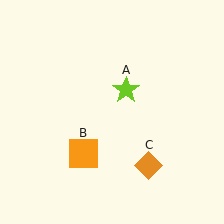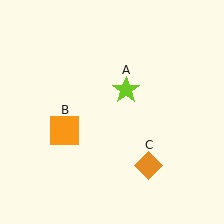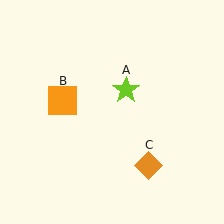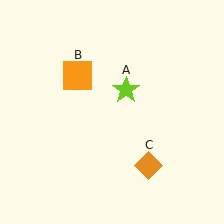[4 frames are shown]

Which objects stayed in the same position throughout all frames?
Lime star (object A) and orange diamond (object C) remained stationary.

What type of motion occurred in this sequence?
The orange square (object B) rotated clockwise around the center of the scene.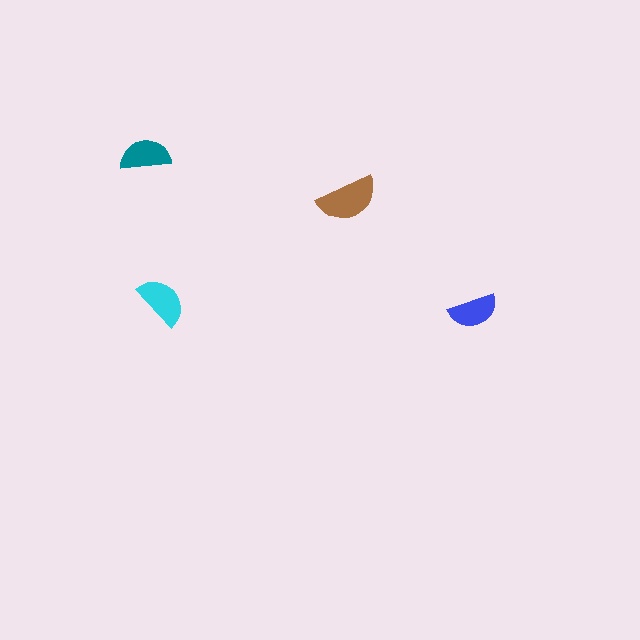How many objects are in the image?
There are 4 objects in the image.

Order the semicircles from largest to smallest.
the brown one, the cyan one, the teal one, the blue one.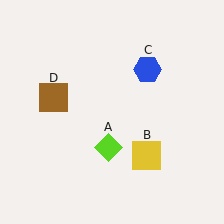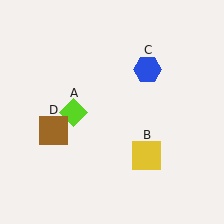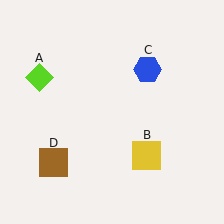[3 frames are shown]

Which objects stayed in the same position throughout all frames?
Yellow square (object B) and blue hexagon (object C) remained stationary.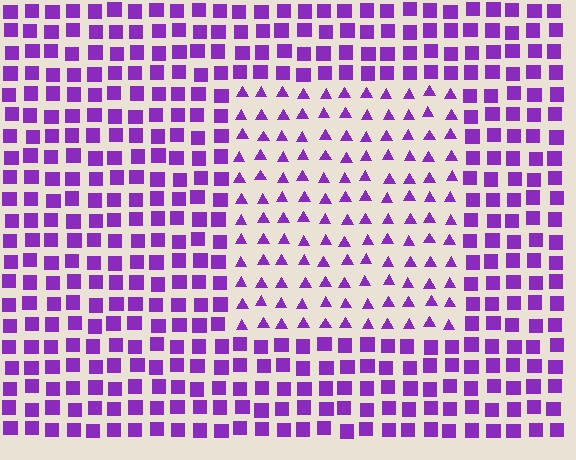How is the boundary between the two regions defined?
The boundary is defined by a change in element shape: triangles inside vs. squares outside. All elements share the same color and spacing.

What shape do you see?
I see a rectangle.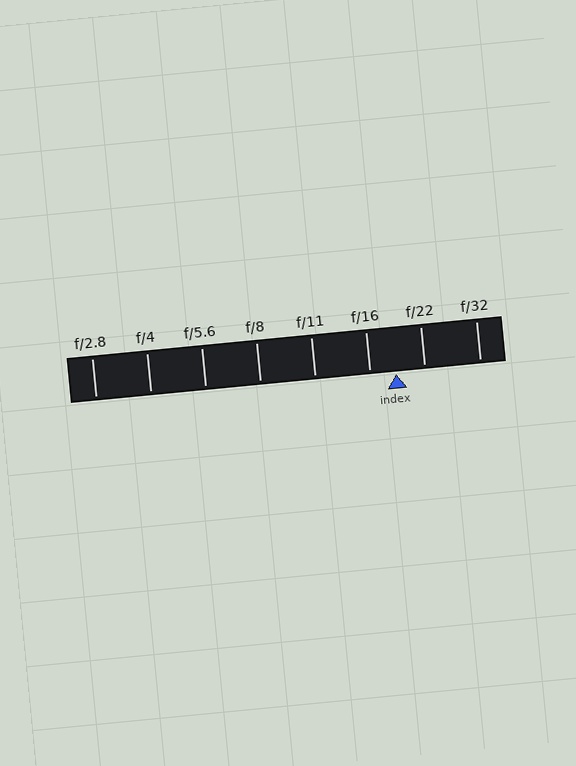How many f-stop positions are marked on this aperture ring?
There are 8 f-stop positions marked.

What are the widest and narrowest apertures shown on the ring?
The widest aperture shown is f/2.8 and the narrowest is f/32.